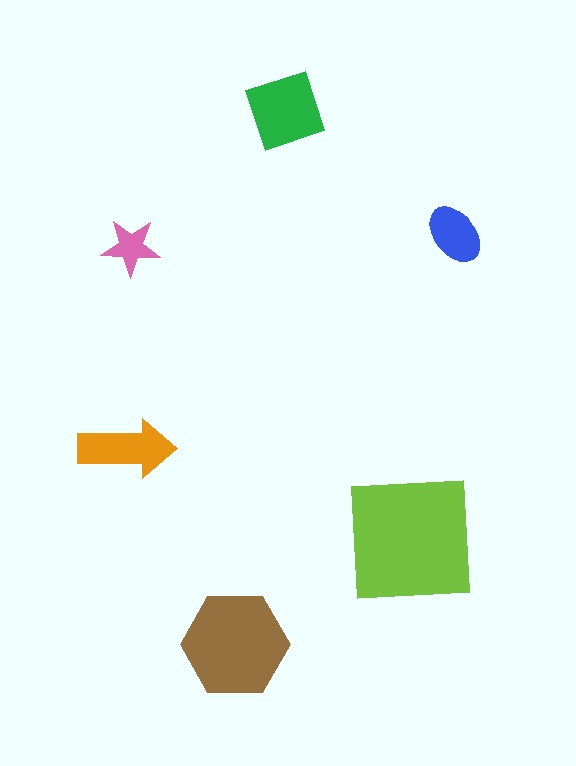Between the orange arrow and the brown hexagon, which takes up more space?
The brown hexagon.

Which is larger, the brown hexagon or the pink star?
The brown hexagon.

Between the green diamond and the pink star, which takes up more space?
The green diamond.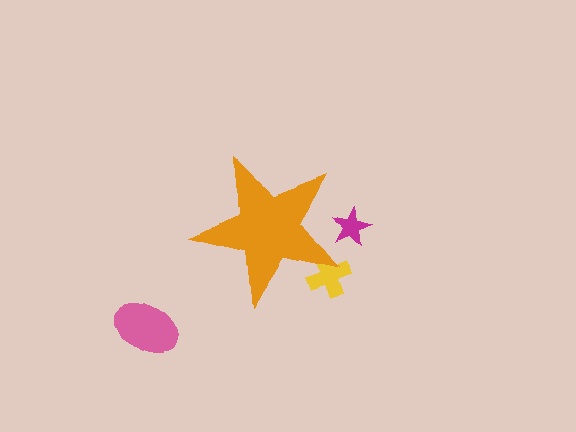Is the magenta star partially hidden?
Yes, the magenta star is partially hidden behind the orange star.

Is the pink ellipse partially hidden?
No, the pink ellipse is fully visible.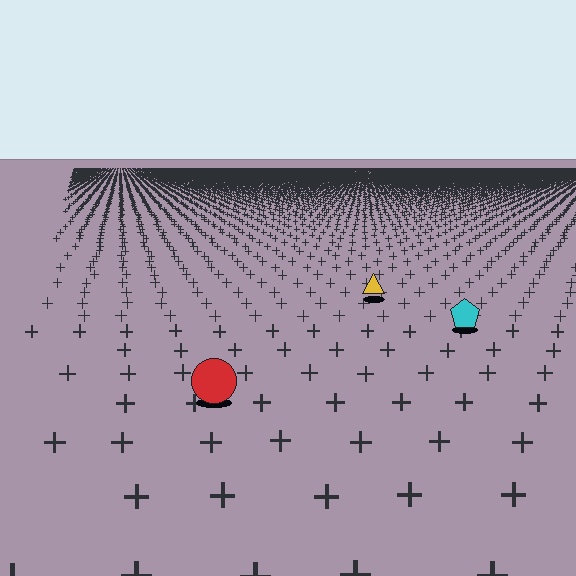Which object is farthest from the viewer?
The yellow triangle is farthest from the viewer. It appears smaller and the ground texture around it is denser.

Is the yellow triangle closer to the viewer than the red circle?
No. The red circle is closer — you can tell from the texture gradient: the ground texture is coarser near it.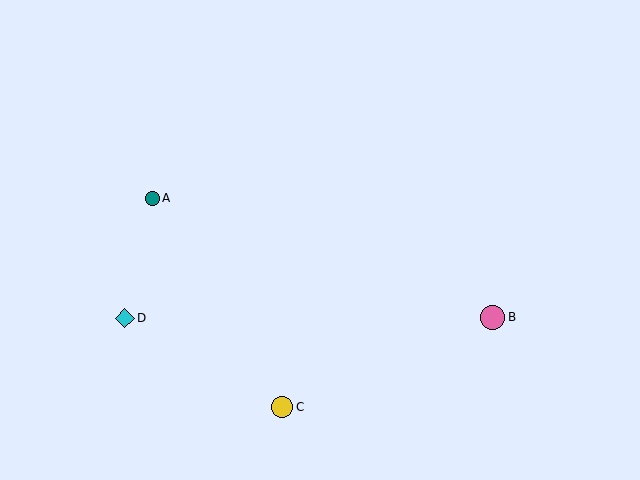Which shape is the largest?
The pink circle (labeled B) is the largest.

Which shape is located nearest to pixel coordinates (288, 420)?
The yellow circle (labeled C) at (282, 407) is nearest to that location.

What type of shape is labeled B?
Shape B is a pink circle.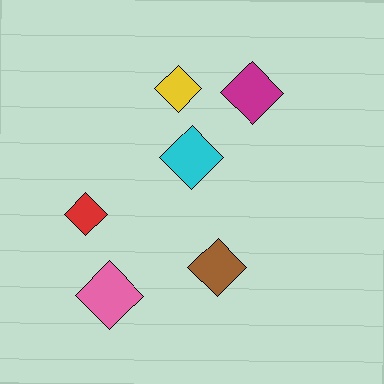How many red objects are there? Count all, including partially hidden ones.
There is 1 red object.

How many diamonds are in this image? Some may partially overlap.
There are 6 diamonds.